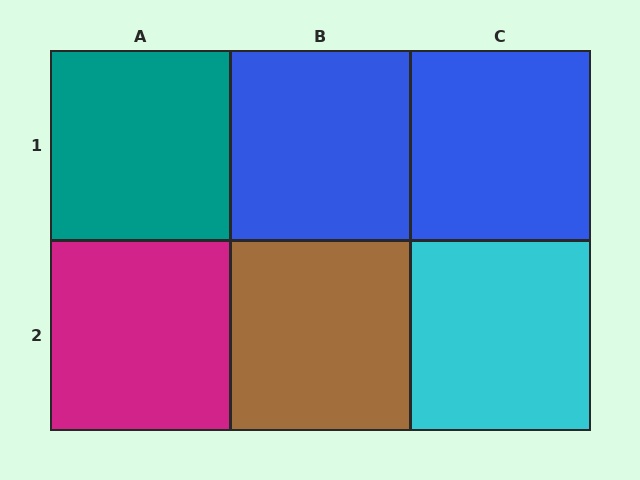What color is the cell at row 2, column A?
Magenta.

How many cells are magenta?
1 cell is magenta.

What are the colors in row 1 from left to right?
Teal, blue, blue.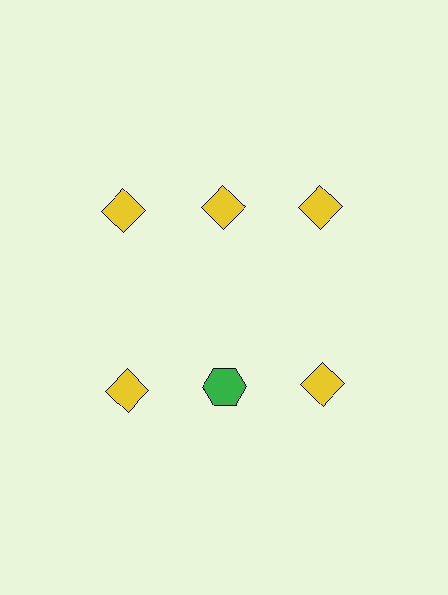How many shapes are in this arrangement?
There are 6 shapes arranged in a grid pattern.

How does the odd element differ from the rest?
It differs in both color (green instead of yellow) and shape (hexagon instead of diamond).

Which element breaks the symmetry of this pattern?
The green hexagon in the second row, second from left column breaks the symmetry. All other shapes are yellow diamonds.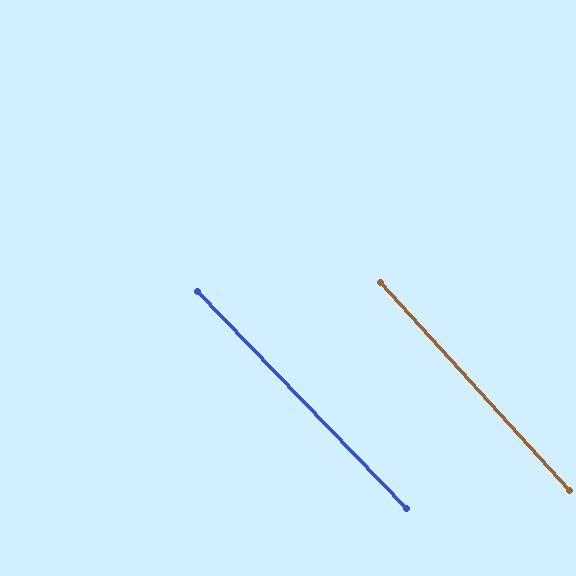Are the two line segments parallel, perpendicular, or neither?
Parallel — their directions differ by only 1.7°.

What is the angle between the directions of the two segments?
Approximately 2 degrees.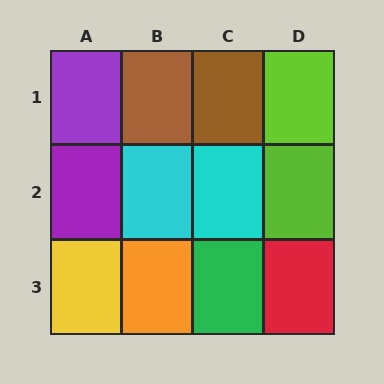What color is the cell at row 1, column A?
Purple.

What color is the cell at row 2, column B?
Cyan.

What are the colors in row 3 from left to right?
Yellow, orange, green, red.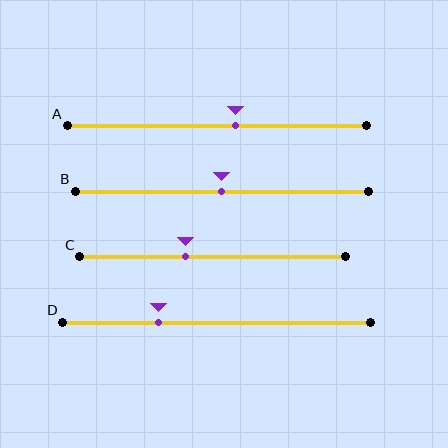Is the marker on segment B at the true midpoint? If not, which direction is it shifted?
Yes, the marker on segment B is at the true midpoint.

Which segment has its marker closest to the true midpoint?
Segment B has its marker closest to the true midpoint.